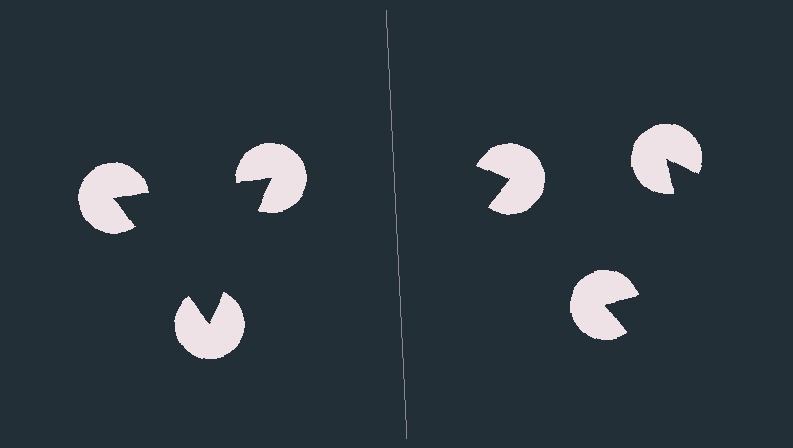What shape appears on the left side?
An illusory triangle.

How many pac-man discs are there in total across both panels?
6 — 3 on each side.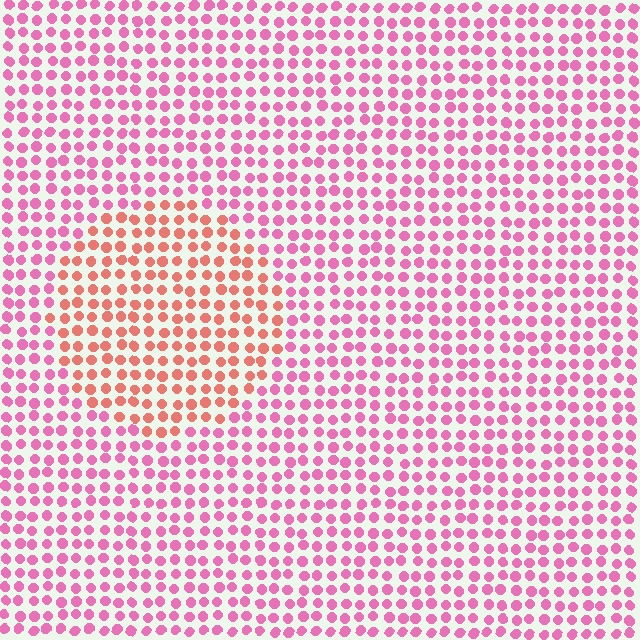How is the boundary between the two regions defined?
The boundary is defined purely by a slight shift in hue (about 38 degrees). Spacing, size, and orientation are identical on both sides.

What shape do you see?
I see a circle.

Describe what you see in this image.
The image is filled with small pink elements in a uniform arrangement. A circle-shaped region is visible where the elements are tinted to a slightly different hue, forming a subtle color boundary.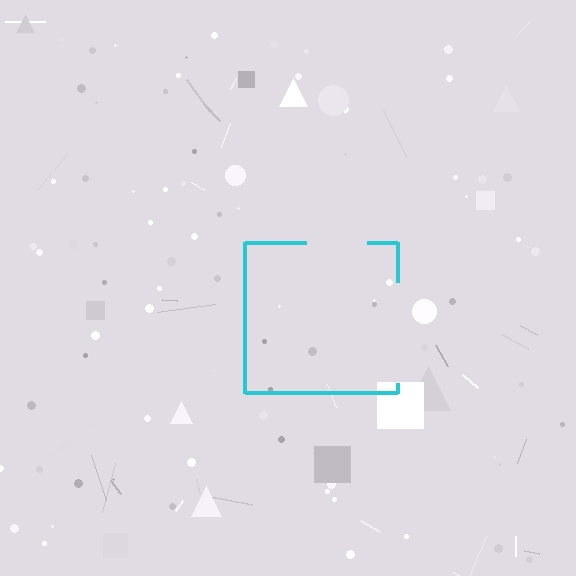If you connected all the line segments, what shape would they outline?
They would outline a square.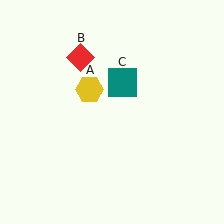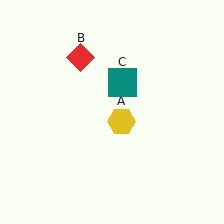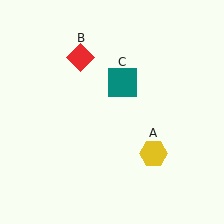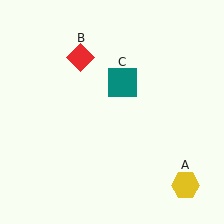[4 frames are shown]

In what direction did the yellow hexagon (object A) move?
The yellow hexagon (object A) moved down and to the right.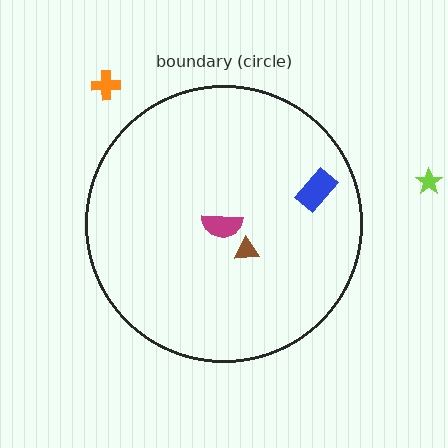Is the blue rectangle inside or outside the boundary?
Inside.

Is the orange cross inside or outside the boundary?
Outside.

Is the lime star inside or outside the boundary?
Outside.